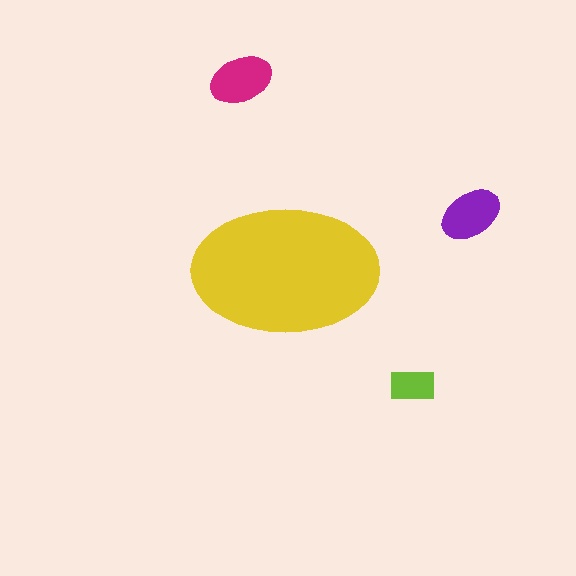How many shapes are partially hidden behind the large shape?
0 shapes are partially hidden.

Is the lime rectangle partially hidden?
No, the lime rectangle is fully visible.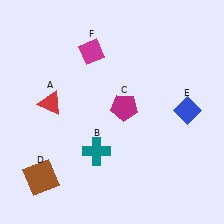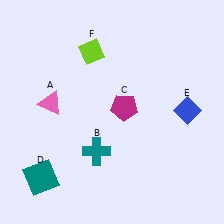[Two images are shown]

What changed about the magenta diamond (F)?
In Image 1, F is magenta. In Image 2, it changed to lime.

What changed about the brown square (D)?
In Image 1, D is brown. In Image 2, it changed to teal.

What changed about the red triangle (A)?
In Image 1, A is red. In Image 2, it changed to pink.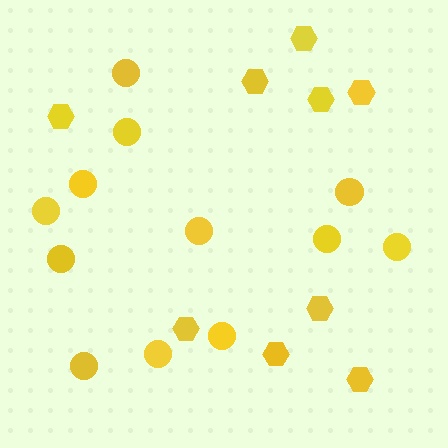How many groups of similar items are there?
There are 2 groups: one group of hexagons (9) and one group of circles (12).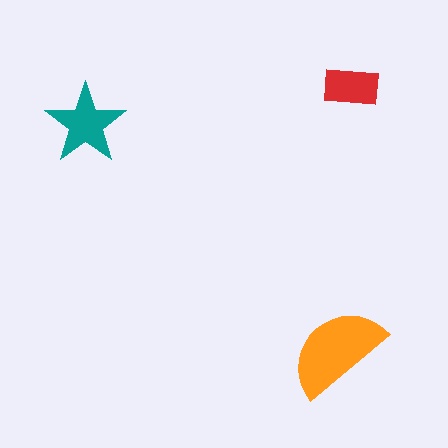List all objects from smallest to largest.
The red rectangle, the teal star, the orange semicircle.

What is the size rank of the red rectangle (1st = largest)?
3rd.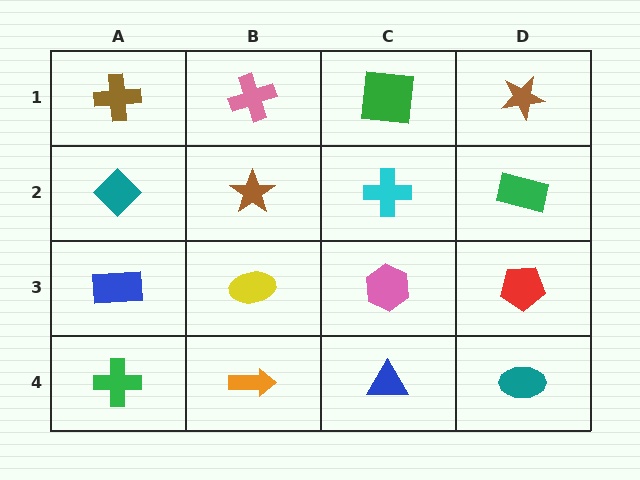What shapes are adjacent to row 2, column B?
A pink cross (row 1, column B), a yellow ellipse (row 3, column B), a teal diamond (row 2, column A), a cyan cross (row 2, column C).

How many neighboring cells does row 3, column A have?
3.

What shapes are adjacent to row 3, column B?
A brown star (row 2, column B), an orange arrow (row 4, column B), a blue rectangle (row 3, column A), a pink hexagon (row 3, column C).